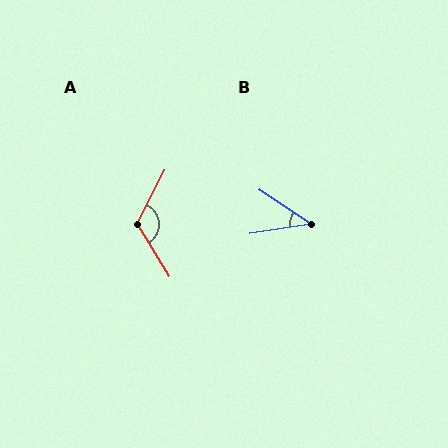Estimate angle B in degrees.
Approximately 43 degrees.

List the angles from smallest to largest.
B (43°), A (122°).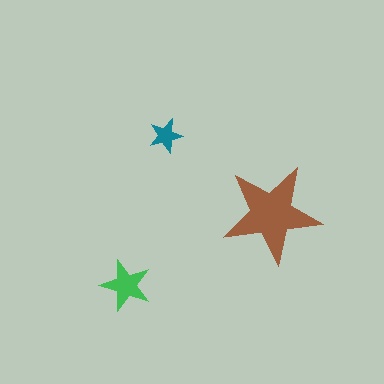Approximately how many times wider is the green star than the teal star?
About 1.5 times wider.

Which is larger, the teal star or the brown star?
The brown one.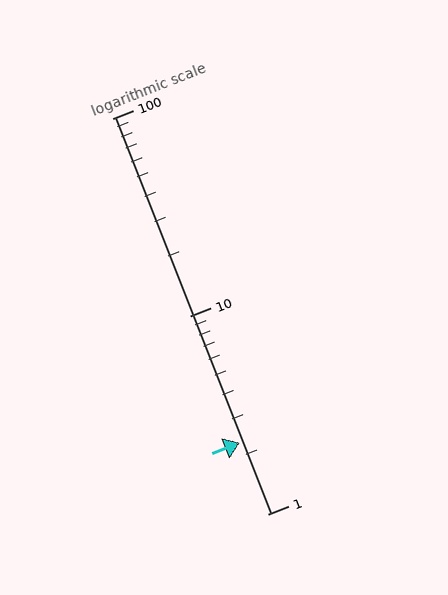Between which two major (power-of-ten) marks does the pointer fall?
The pointer is between 1 and 10.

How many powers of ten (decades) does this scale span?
The scale spans 2 decades, from 1 to 100.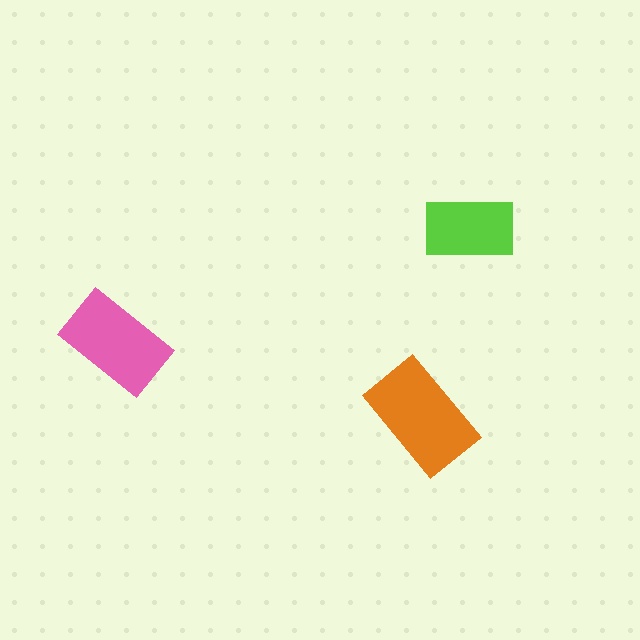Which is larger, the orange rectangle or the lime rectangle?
The orange one.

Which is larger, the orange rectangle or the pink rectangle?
The orange one.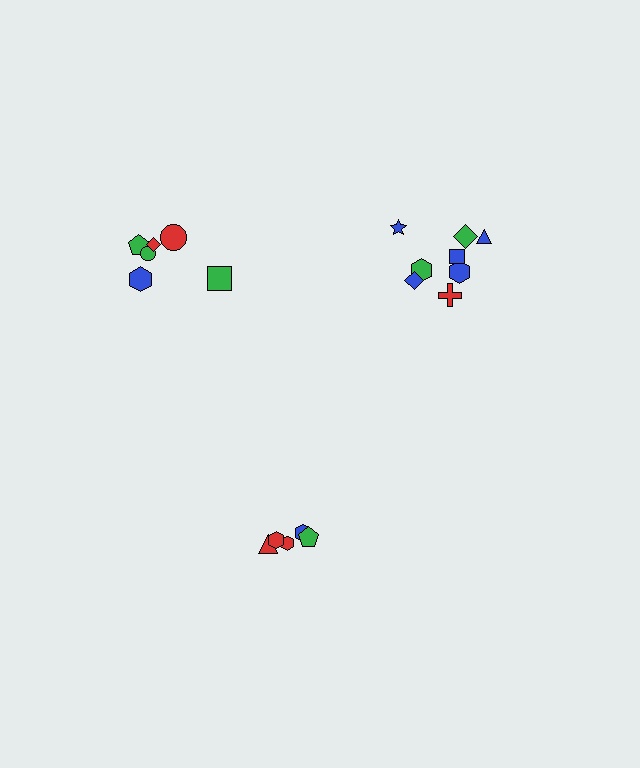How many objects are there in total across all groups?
There are 19 objects.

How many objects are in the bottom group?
There are 5 objects.